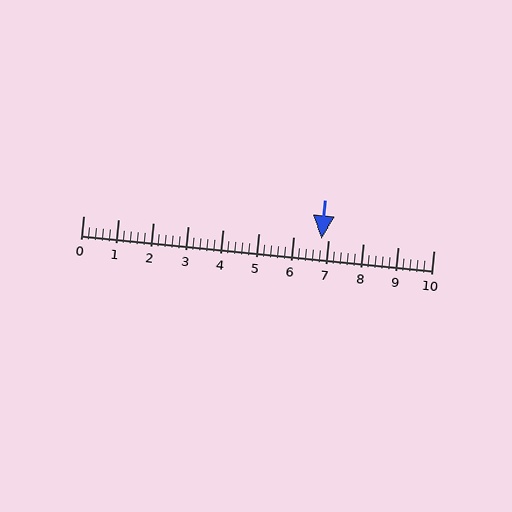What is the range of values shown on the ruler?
The ruler shows values from 0 to 10.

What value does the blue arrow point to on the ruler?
The blue arrow points to approximately 6.8.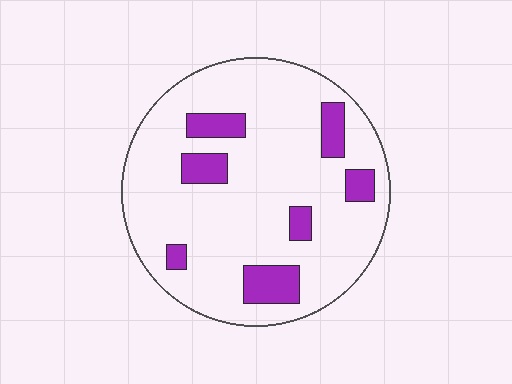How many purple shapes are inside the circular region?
7.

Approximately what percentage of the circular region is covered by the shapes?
Approximately 15%.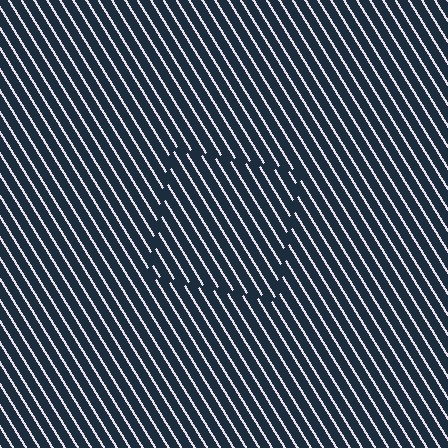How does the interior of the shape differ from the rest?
The interior of the shape contains the same grating, shifted by half a period — the contour is defined by the phase discontinuity where line-ends from the inner and outer gratings abut.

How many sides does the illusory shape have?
4 sides — the line-ends trace a square.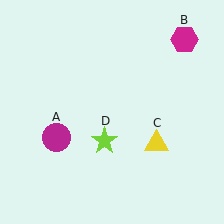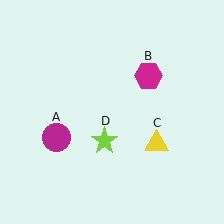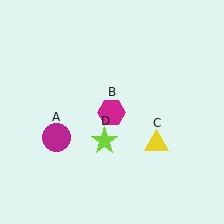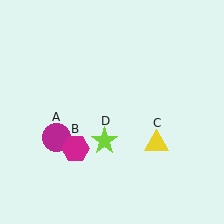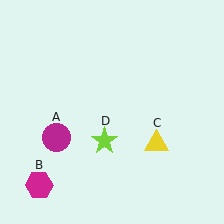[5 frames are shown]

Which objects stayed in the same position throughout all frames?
Magenta circle (object A) and yellow triangle (object C) and lime star (object D) remained stationary.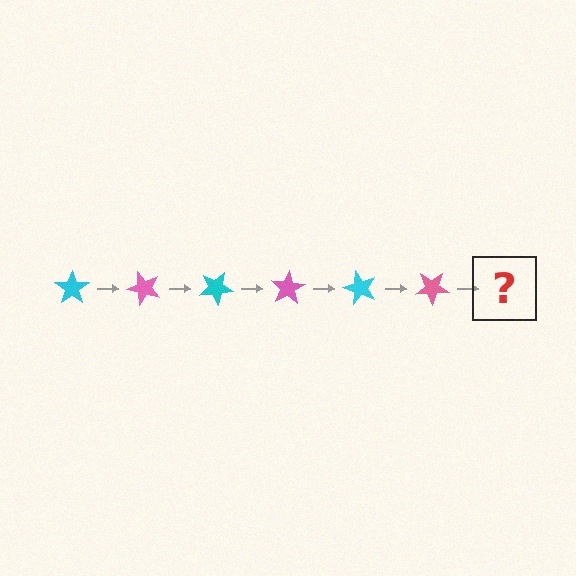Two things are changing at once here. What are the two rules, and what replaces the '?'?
The two rules are that it rotates 50 degrees each step and the color cycles through cyan and pink. The '?' should be a cyan star, rotated 300 degrees from the start.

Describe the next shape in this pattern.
It should be a cyan star, rotated 300 degrees from the start.